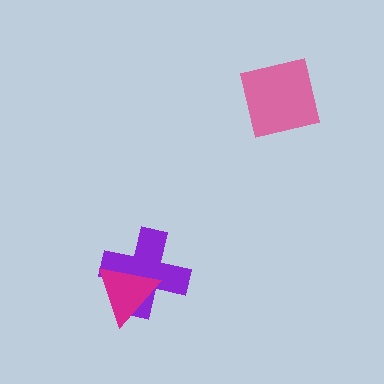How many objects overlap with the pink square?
0 objects overlap with the pink square.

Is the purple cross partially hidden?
Yes, it is partially covered by another shape.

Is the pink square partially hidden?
No, no other shape covers it.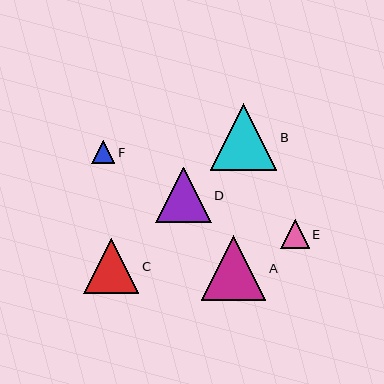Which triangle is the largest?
Triangle B is the largest with a size of approximately 67 pixels.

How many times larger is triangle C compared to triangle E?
Triangle C is approximately 1.9 times the size of triangle E.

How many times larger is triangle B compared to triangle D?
Triangle B is approximately 1.2 times the size of triangle D.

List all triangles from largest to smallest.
From largest to smallest: B, A, D, C, E, F.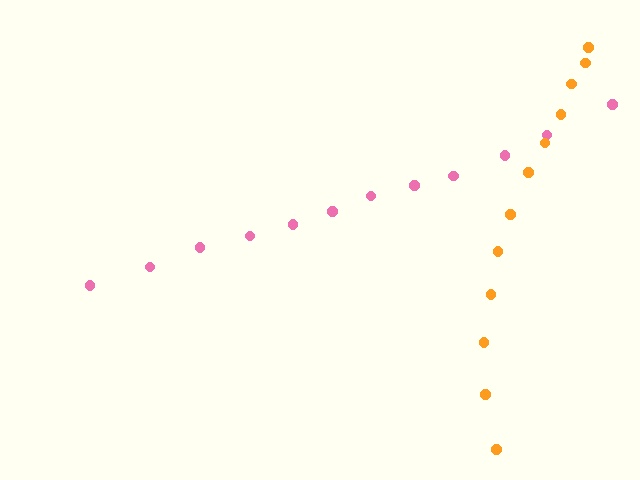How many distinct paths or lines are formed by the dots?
There are 2 distinct paths.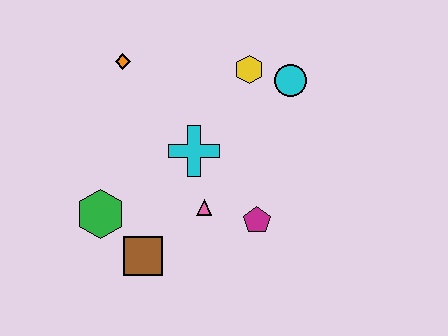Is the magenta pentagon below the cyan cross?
Yes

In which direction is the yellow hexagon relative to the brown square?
The yellow hexagon is above the brown square.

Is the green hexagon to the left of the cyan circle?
Yes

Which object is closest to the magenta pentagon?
The pink triangle is closest to the magenta pentagon.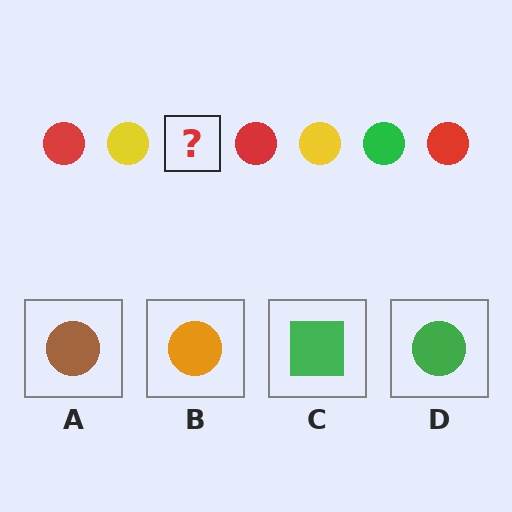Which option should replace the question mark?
Option D.